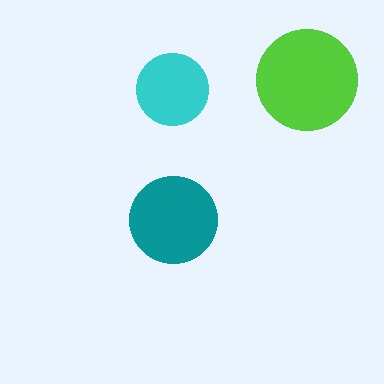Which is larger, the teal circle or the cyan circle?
The teal one.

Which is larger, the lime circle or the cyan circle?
The lime one.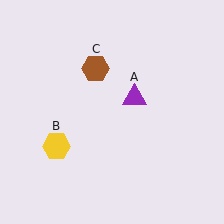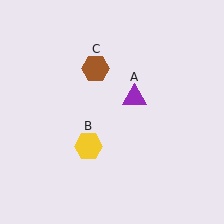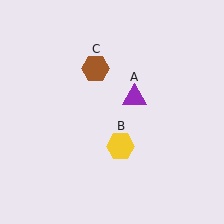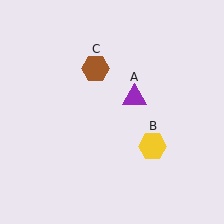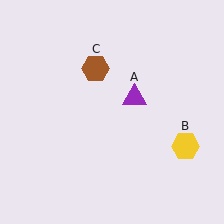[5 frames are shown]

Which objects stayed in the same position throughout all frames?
Purple triangle (object A) and brown hexagon (object C) remained stationary.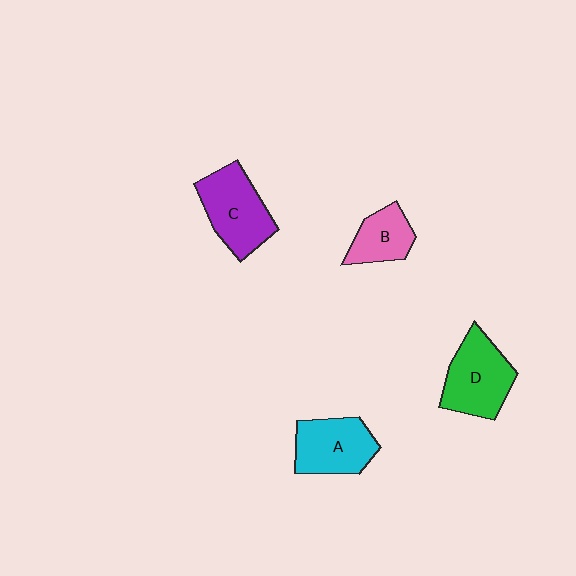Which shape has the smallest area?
Shape B (pink).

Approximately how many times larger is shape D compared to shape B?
Approximately 1.6 times.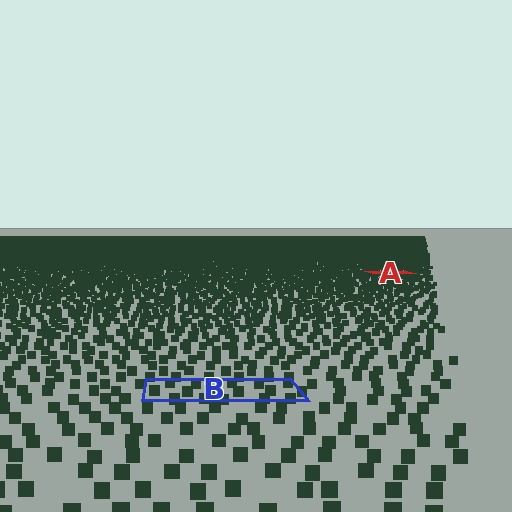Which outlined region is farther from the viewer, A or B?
Region A is farther from the viewer — the texture elements inside it appear smaller and more densely packed.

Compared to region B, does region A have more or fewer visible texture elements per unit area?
Region A has more texture elements per unit area — they are packed more densely because it is farther away.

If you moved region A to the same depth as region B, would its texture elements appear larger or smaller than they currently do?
They would appear larger. At a closer depth, the same texture elements are projected at a bigger on-screen size.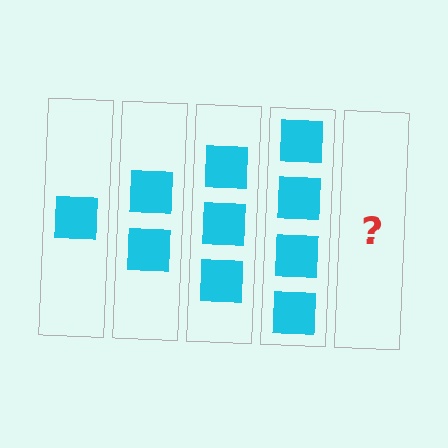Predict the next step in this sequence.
The next step is 5 squares.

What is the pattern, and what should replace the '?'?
The pattern is that each step adds one more square. The '?' should be 5 squares.